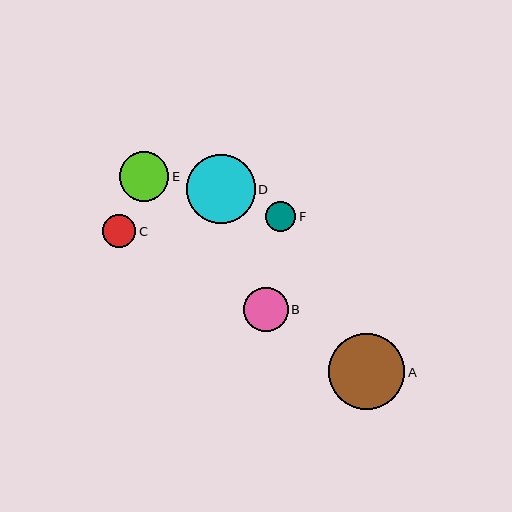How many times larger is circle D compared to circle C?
Circle D is approximately 2.1 times the size of circle C.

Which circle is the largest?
Circle A is the largest with a size of approximately 76 pixels.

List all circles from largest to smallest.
From largest to smallest: A, D, E, B, C, F.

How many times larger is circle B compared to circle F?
Circle B is approximately 1.5 times the size of circle F.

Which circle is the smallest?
Circle F is the smallest with a size of approximately 30 pixels.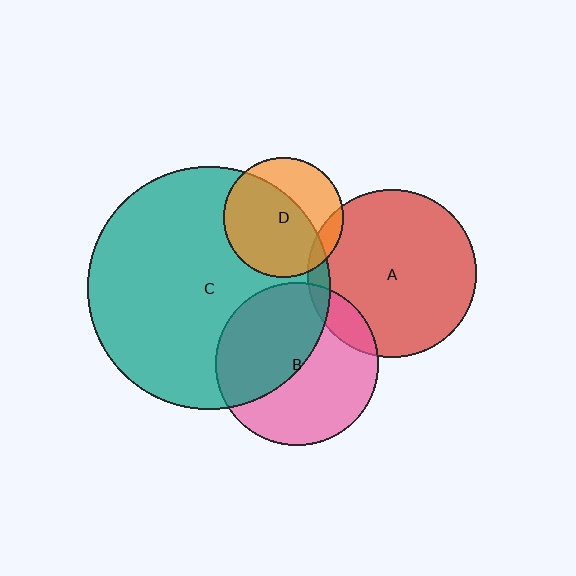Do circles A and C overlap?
Yes.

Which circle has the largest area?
Circle C (teal).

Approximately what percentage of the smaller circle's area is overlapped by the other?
Approximately 5%.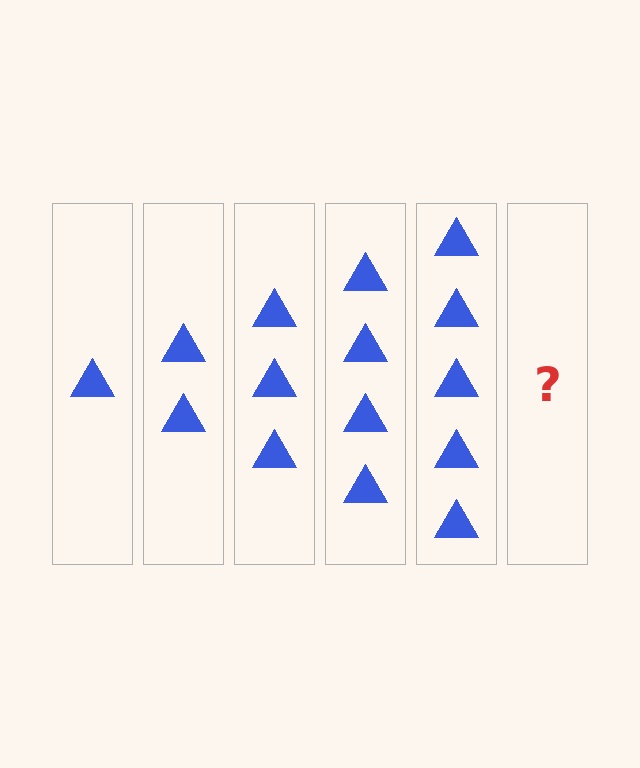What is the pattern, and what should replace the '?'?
The pattern is that each step adds one more triangle. The '?' should be 6 triangles.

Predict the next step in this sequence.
The next step is 6 triangles.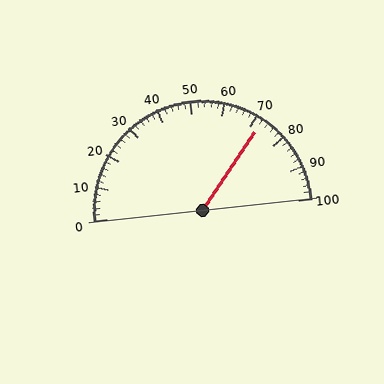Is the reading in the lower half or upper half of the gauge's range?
The reading is in the upper half of the range (0 to 100).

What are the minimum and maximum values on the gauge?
The gauge ranges from 0 to 100.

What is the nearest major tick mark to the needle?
The nearest major tick mark is 70.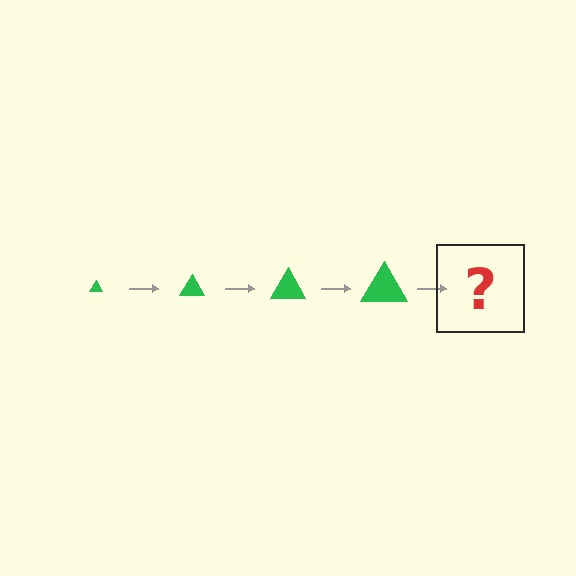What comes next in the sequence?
The next element should be a green triangle, larger than the previous one.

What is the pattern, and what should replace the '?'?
The pattern is that the triangle gets progressively larger each step. The '?' should be a green triangle, larger than the previous one.